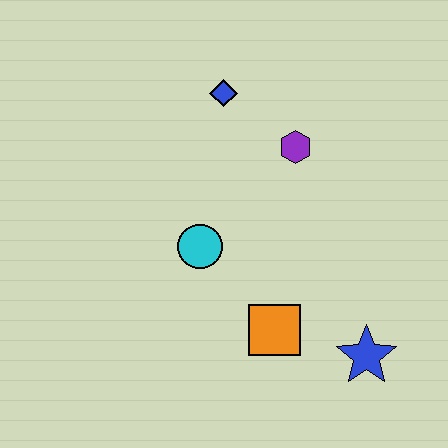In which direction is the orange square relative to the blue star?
The orange square is to the left of the blue star.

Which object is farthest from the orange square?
The blue diamond is farthest from the orange square.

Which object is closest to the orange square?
The blue star is closest to the orange square.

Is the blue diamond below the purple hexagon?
No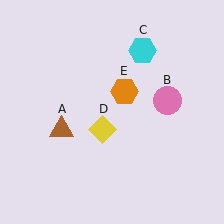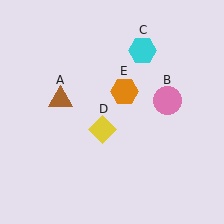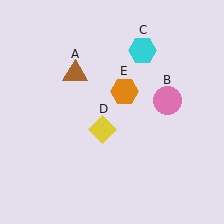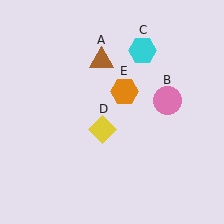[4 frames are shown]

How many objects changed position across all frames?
1 object changed position: brown triangle (object A).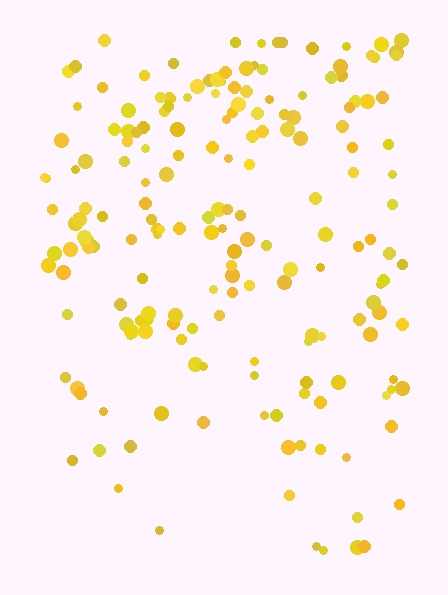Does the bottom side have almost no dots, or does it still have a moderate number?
Still a moderate number, just noticeably fewer than the top.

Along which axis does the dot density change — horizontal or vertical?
Vertical.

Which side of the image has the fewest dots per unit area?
The bottom.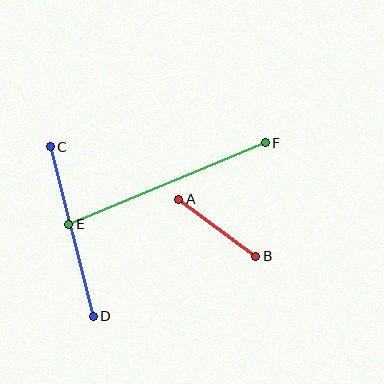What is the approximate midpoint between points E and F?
The midpoint is at approximately (167, 183) pixels.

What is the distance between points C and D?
The distance is approximately 175 pixels.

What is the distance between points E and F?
The distance is approximately 212 pixels.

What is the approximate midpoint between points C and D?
The midpoint is at approximately (72, 232) pixels.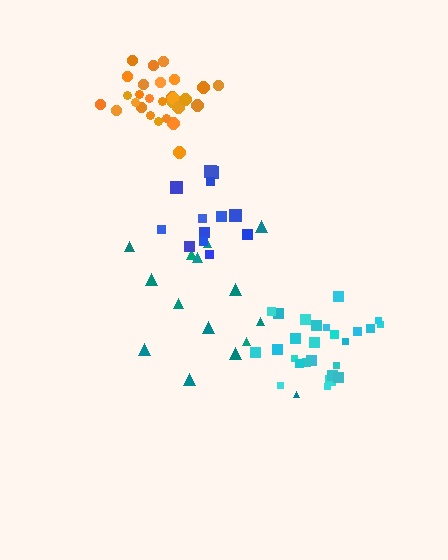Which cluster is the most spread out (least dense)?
Teal.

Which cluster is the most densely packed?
Orange.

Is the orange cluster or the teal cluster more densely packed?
Orange.